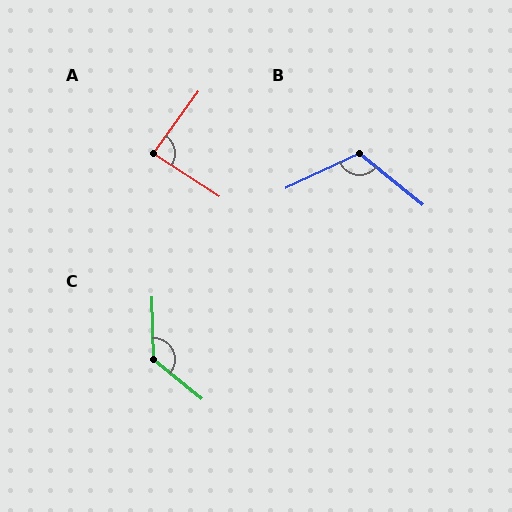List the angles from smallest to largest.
A (87°), B (116°), C (131°).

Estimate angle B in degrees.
Approximately 116 degrees.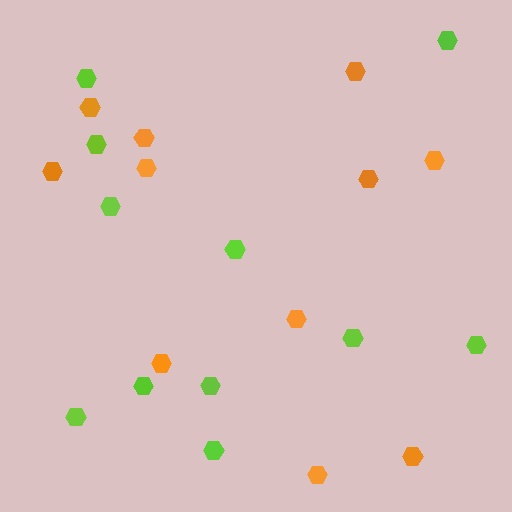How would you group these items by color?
There are 2 groups: one group of lime hexagons (11) and one group of orange hexagons (11).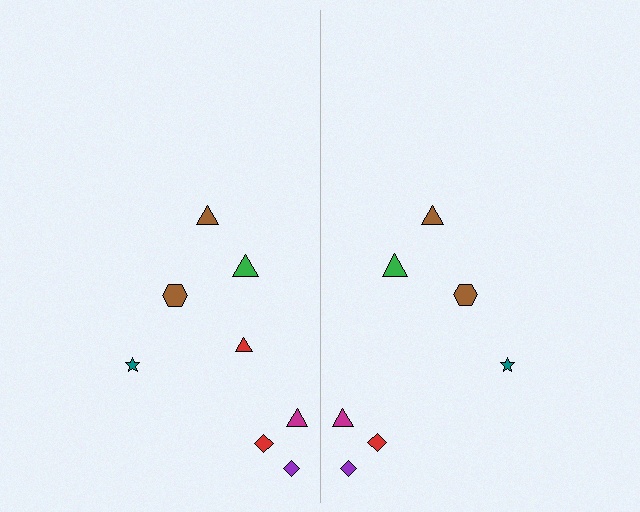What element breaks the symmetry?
A red triangle is missing from the right side.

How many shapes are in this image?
There are 15 shapes in this image.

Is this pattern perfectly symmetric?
No, the pattern is not perfectly symmetric. A red triangle is missing from the right side.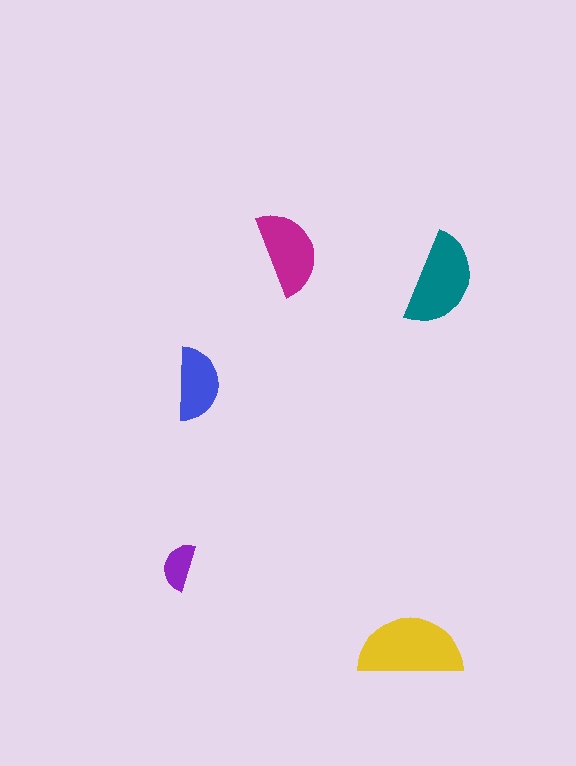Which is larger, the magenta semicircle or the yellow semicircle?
The yellow one.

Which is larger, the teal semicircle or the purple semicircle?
The teal one.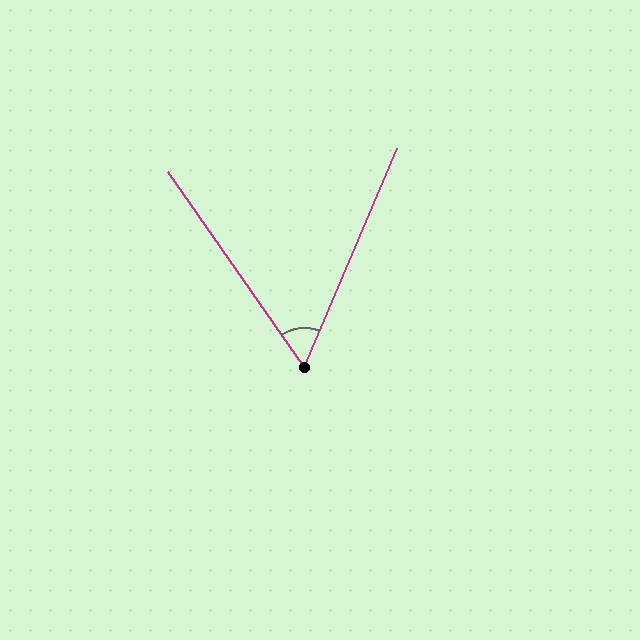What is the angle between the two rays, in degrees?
Approximately 58 degrees.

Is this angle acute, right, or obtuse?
It is acute.